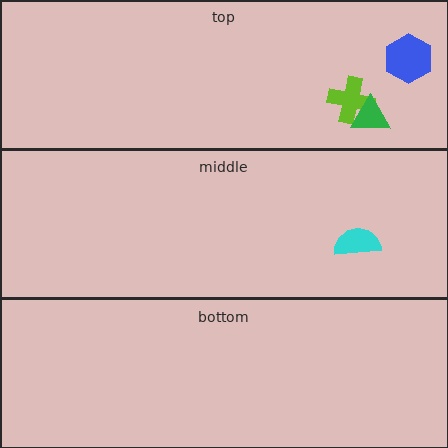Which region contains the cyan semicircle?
The middle region.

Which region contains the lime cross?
The top region.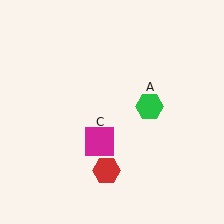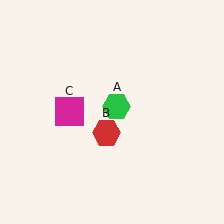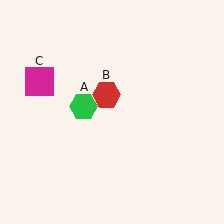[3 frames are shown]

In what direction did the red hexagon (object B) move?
The red hexagon (object B) moved up.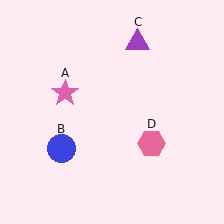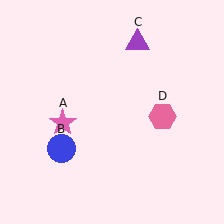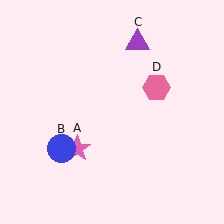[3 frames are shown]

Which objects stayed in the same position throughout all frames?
Blue circle (object B) and purple triangle (object C) remained stationary.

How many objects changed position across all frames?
2 objects changed position: pink star (object A), pink hexagon (object D).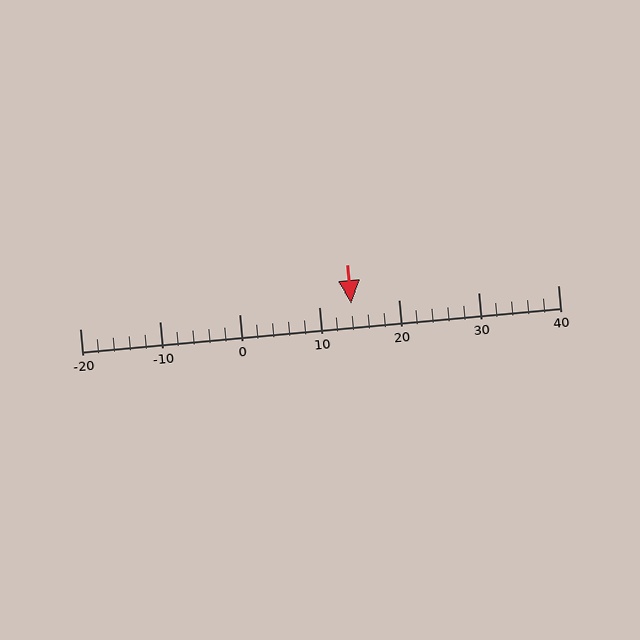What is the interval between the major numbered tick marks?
The major tick marks are spaced 10 units apart.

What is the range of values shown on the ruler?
The ruler shows values from -20 to 40.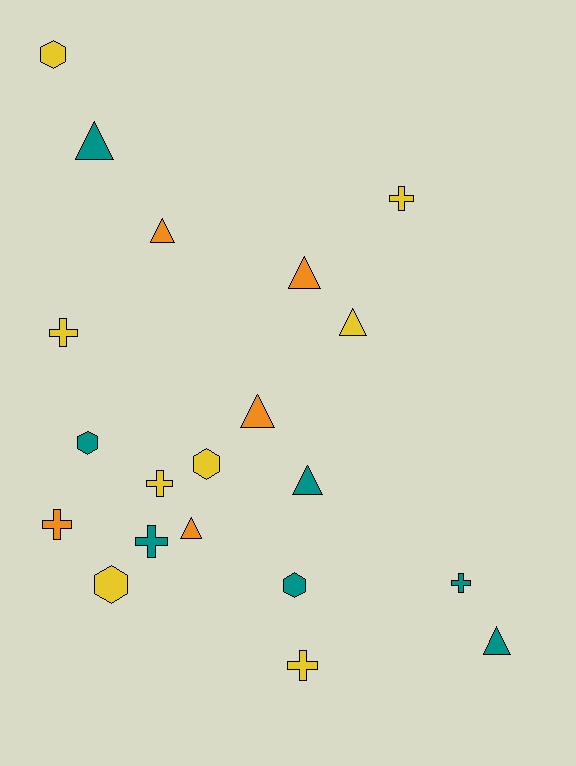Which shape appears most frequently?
Triangle, with 8 objects.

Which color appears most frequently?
Yellow, with 8 objects.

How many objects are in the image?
There are 20 objects.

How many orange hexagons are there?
There are no orange hexagons.